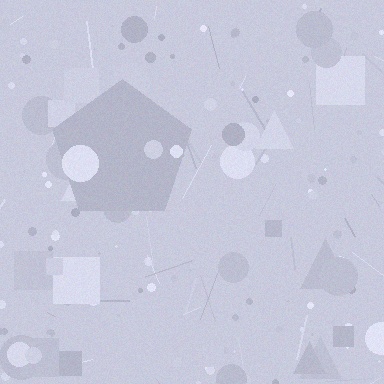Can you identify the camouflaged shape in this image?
The camouflaged shape is a pentagon.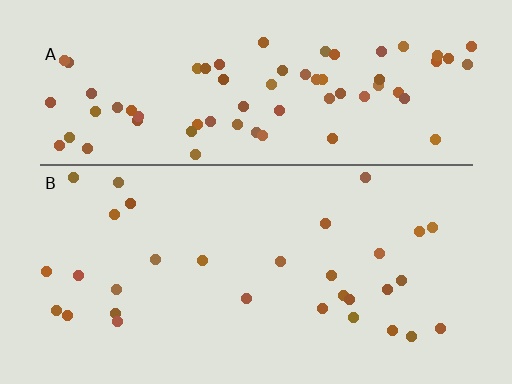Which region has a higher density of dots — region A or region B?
A (the top).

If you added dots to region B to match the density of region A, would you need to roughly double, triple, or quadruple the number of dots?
Approximately double.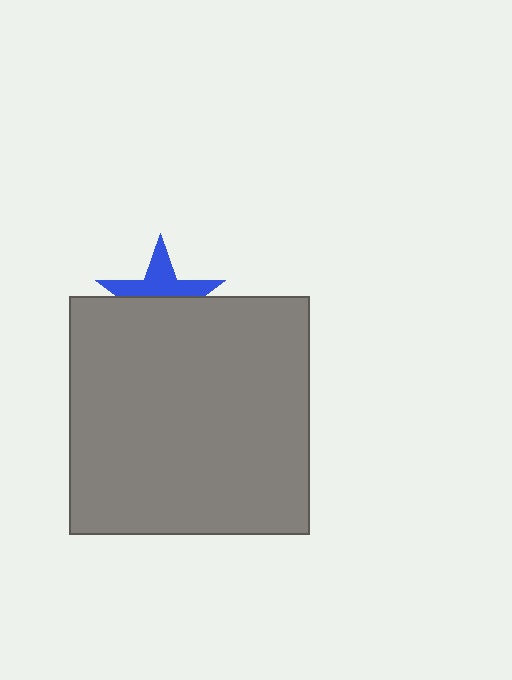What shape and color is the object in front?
The object in front is a gray rectangle.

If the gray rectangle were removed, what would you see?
You would see the complete blue star.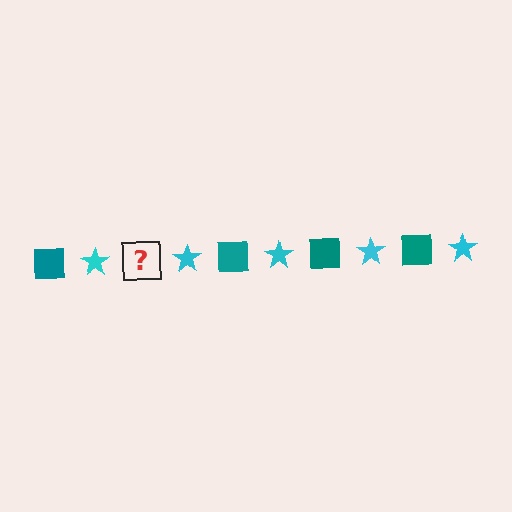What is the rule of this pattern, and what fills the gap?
The rule is that the pattern alternates between teal square and cyan star. The gap should be filled with a teal square.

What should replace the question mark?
The question mark should be replaced with a teal square.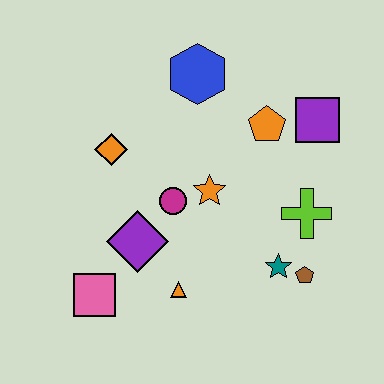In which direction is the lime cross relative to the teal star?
The lime cross is above the teal star.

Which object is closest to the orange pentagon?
The purple square is closest to the orange pentagon.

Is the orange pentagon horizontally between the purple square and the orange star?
Yes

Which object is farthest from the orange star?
The pink square is farthest from the orange star.